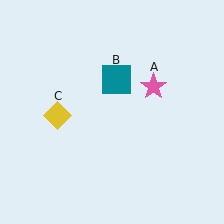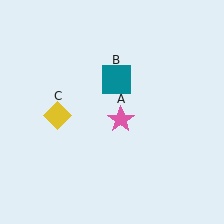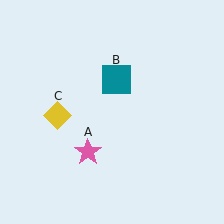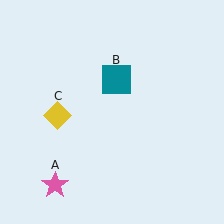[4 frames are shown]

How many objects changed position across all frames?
1 object changed position: pink star (object A).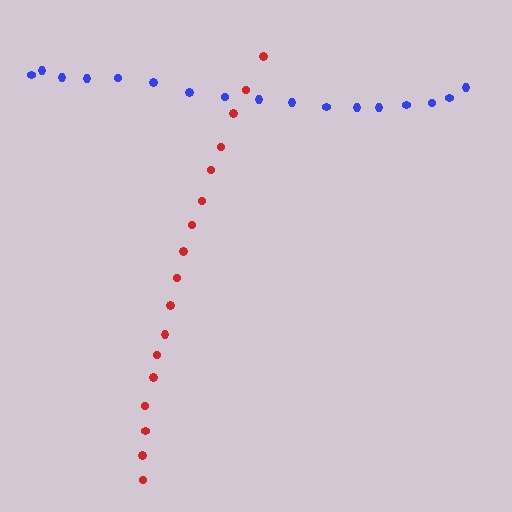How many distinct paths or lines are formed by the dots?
There are 2 distinct paths.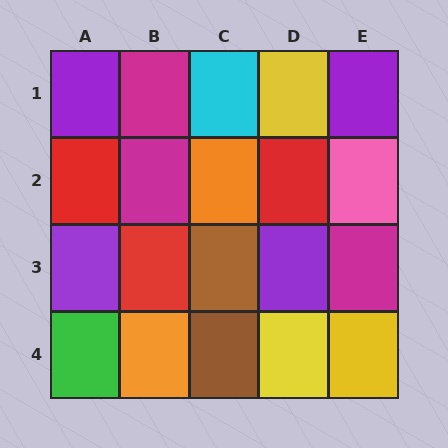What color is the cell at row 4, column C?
Brown.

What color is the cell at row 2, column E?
Pink.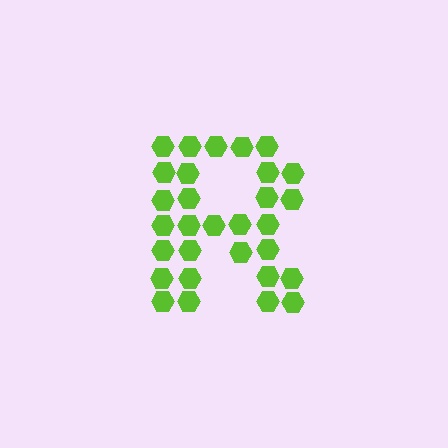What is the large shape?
The large shape is the letter R.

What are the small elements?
The small elements are hexagons.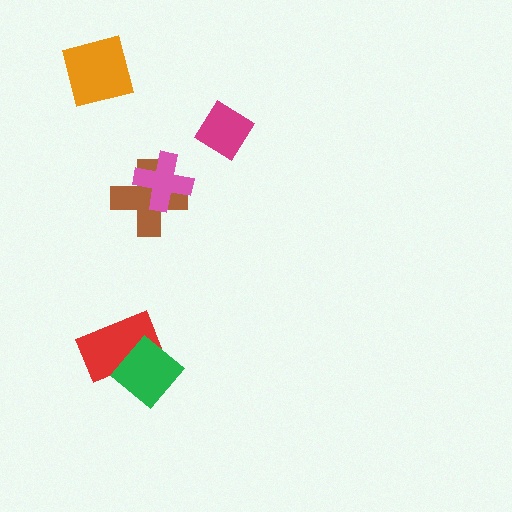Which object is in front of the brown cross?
The pink cross is in front of the brown cross.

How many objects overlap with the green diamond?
1 object overlaps with the green diamond.